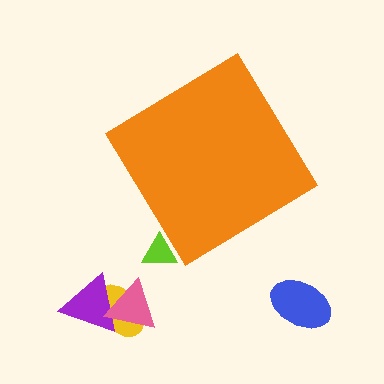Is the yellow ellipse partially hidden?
No, the yellow ellipse is fully visible.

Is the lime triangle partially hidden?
Yes, the lime triangle is partially hidden behind the orange diamond.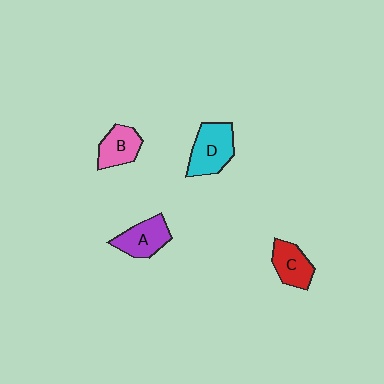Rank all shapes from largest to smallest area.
From largest to smallest: D (cyan), A (purple), C (red), B (pink).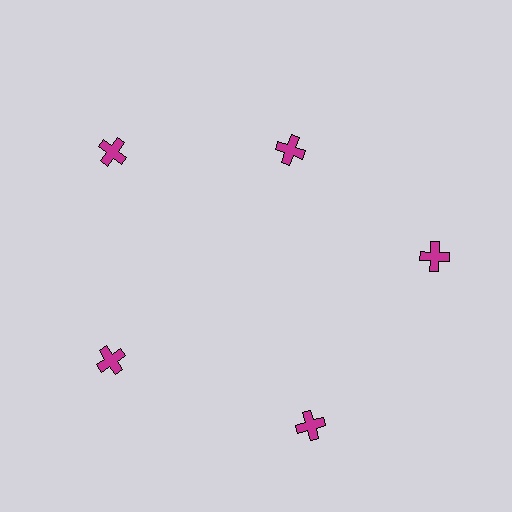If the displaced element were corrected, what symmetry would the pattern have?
It would have 5-fold rotational symmetry — the pattern would map onto itself every 72 degrees.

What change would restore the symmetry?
The symmetry would be restored by moving it outward, back onto the ring so that all 5 crosses sit at equal angles and equal distance from the center.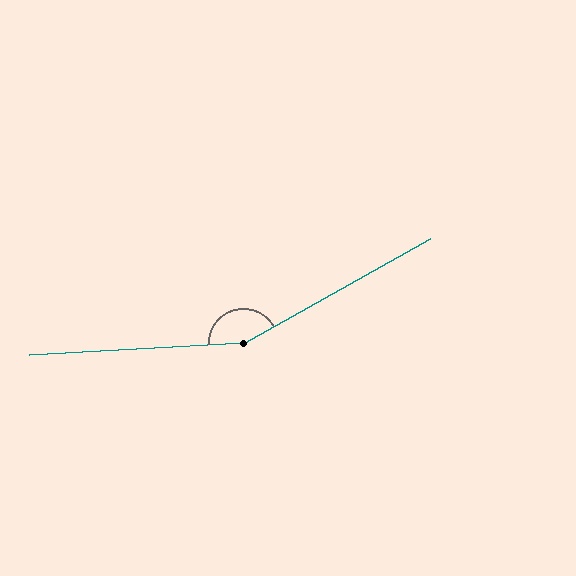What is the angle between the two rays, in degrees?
Approximately 154 degrees.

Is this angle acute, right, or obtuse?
It is obtuse.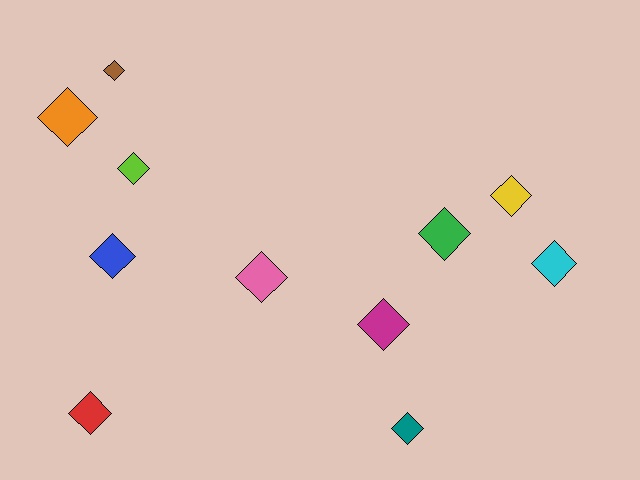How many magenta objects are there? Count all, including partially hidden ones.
There is 1 magenta object.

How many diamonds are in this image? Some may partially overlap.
There are 11 diamonds.